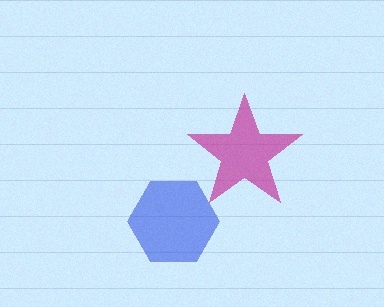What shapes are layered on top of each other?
The layered shapes are: a blue hexagon, a magenta star.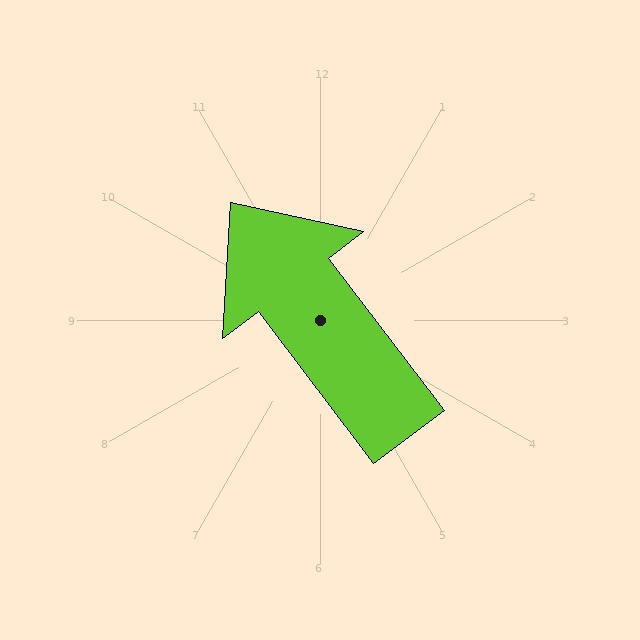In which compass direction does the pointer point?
Northwest.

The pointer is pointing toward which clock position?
Roughly 11 o'clock.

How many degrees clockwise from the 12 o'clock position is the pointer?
Approximately 323 degrees.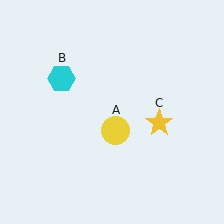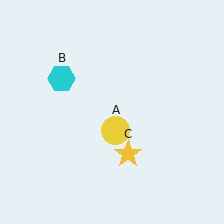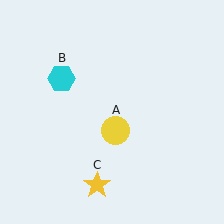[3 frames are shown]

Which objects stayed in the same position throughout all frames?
Yellow circle (object A) and cyan hexagon (object B) remained stationary.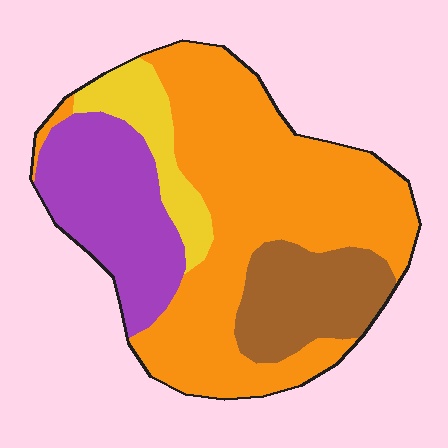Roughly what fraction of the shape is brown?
Brown covers 16% of the shape.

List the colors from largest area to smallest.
From largest to smallest: orange, purple, brown, yellow.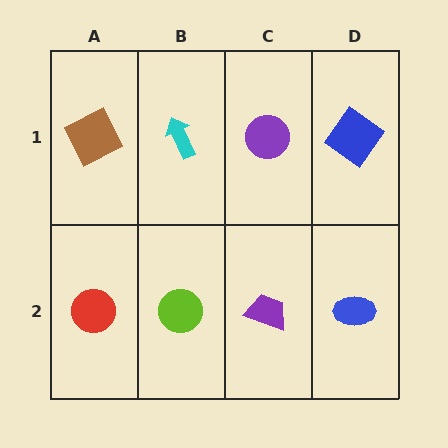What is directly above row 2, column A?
A brown square.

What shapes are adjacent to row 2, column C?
A purple circle (row 1, column C), a lime circle (row 2, column B), a blue ellipse (row 2, column D).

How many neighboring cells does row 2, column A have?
2.